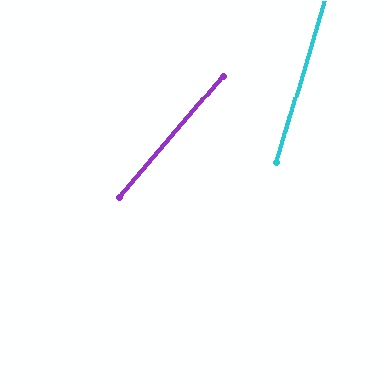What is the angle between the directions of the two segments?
Approximately 24 degrees.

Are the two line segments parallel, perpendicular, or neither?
Neither parallel nor perpendicular — they differ by about 24°.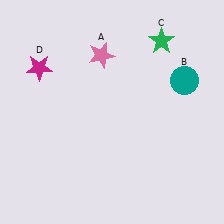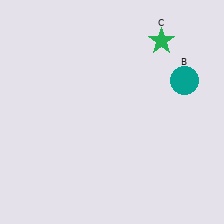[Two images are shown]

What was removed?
The pink star (A), the magenta star (D) were removed in Image 2.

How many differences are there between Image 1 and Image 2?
There are 2 differences between the two images.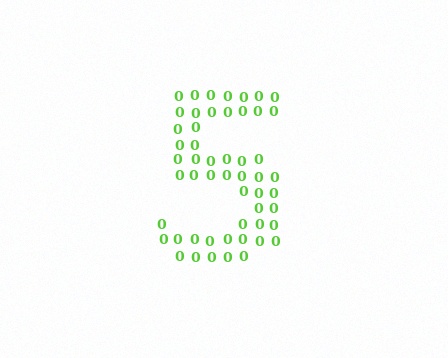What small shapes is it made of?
It is made of small digit 0's.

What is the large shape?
The large shape is the digit 5.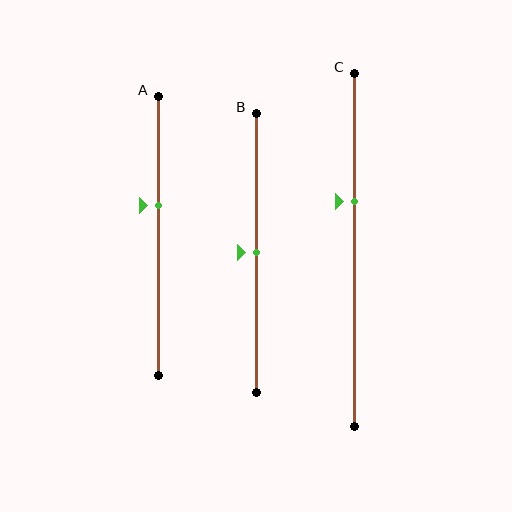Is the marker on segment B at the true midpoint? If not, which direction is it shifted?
Yes, the marker on segment B is at the true midpoint.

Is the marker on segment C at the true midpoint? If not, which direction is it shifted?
No, the marker on segment C is shifted upward by about 14% of the segment length.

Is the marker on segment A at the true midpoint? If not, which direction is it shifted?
No, the marker on segment A is shifted upward by about 11% of the segment length.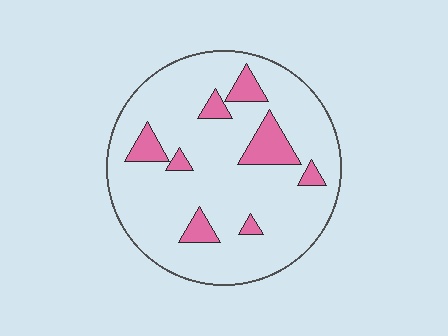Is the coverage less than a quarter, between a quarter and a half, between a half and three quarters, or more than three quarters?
Less than a quarter.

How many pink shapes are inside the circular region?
8.